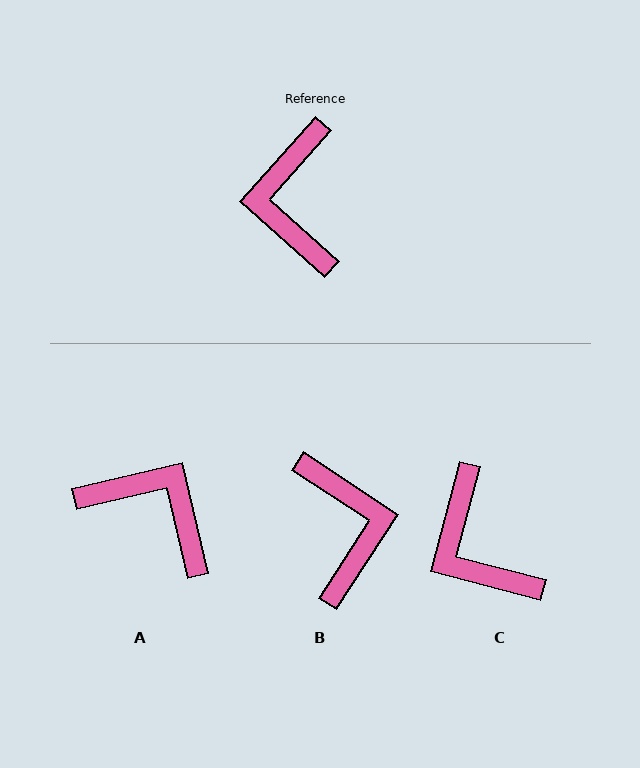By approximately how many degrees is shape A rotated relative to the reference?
Approximately 125 degrees clockwise.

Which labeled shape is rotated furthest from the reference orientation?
B, about 171 degrees away.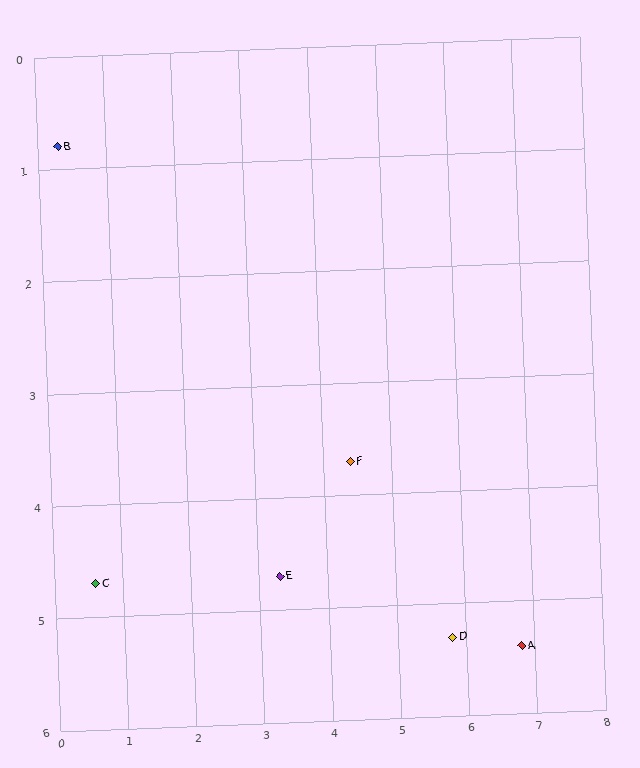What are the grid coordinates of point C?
Point C is at approximately (0.6, 4.7).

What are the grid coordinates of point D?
Point D is at approximately (5.8, 5.3).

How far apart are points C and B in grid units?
Points C and B are about 3.9 grid units apart.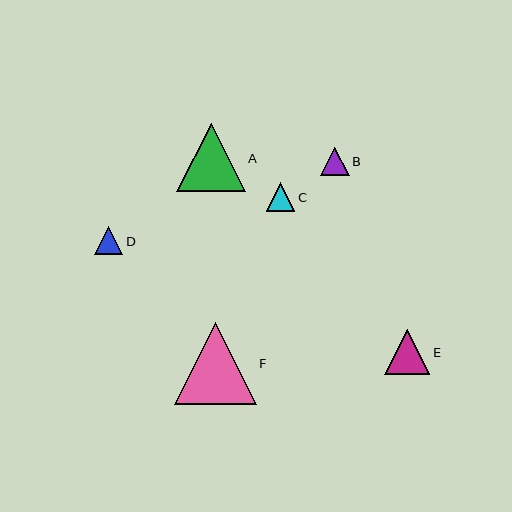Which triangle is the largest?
Triangle F is the largest with a size of approximately 82 pixels.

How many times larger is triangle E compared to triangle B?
Triangle E is approximately 1.6 times the size of triangle B.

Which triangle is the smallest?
Triangle D is the smallest with a size of approximately 28 pixels.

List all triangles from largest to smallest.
From largest to smallest: F, A, E, C, B, D.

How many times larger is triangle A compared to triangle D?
Triangle A is approximately 2.4 times the size of triangle D.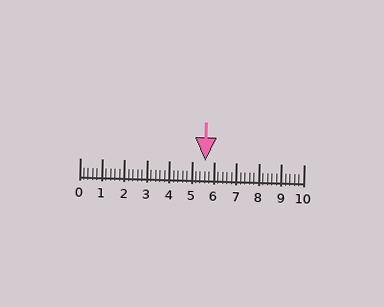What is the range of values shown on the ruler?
The ruler shows values from 0 to 10.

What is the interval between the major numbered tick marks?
The major tick marks are spaced 1 units apart.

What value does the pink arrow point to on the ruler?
The pink arrow points to approximately 5.6.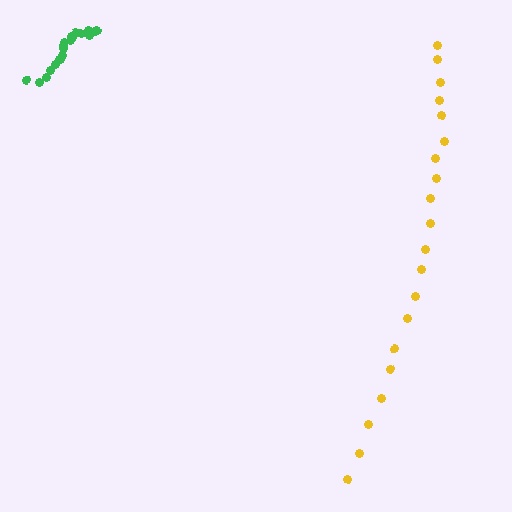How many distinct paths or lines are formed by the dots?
There are 2 distinct paths.